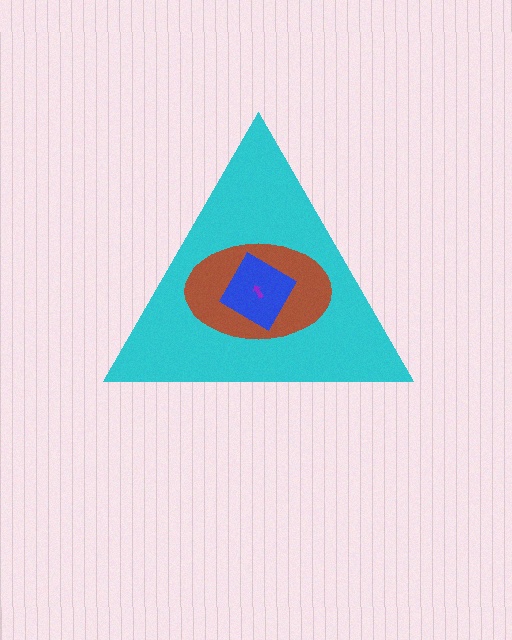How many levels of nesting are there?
4.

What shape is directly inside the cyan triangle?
The brown ellipse.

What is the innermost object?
The purple arrow.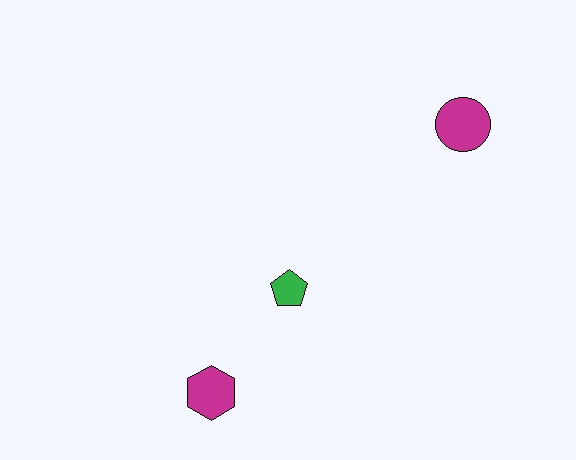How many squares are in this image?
There are no squares.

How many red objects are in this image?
There are no red objects.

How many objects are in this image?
There are 3 objects.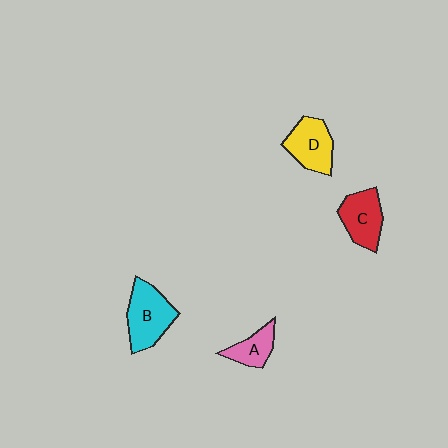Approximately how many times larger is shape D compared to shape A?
Approximately 1.5 times.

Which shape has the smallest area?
Shape A (pink).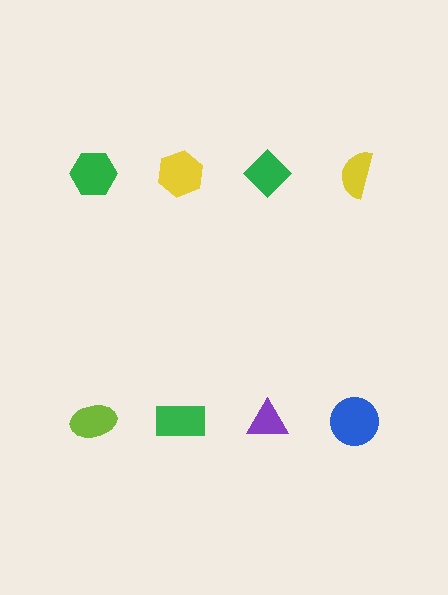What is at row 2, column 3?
A purple triangle.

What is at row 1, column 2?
A yellow hexagon.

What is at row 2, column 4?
A blue circle.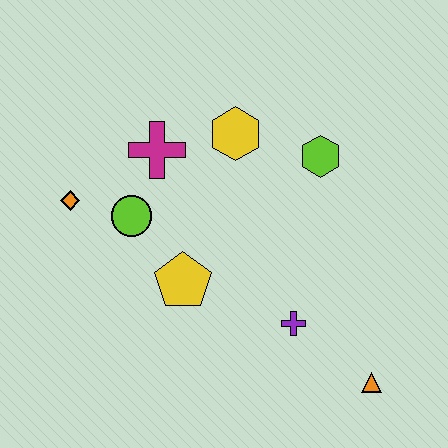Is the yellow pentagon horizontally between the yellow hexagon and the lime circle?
Yes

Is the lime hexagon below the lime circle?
No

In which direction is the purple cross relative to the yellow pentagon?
The purple cross is to the right of the yellow pentagon.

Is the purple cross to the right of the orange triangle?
No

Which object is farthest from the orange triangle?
The orange diamond is farthest from the orange triangle.